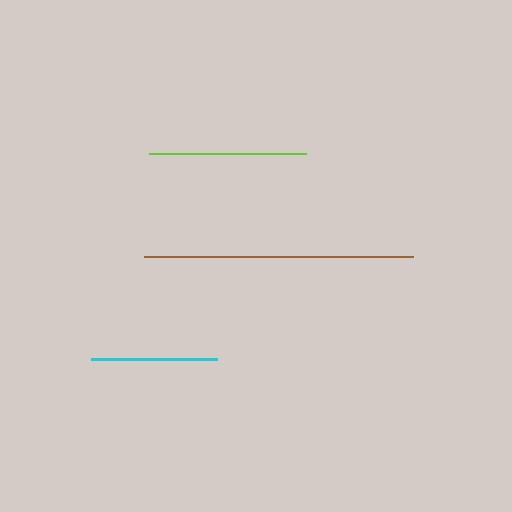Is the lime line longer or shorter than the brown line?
The brown line is longer than the lime line.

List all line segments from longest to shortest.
From longest to shortest: brown, lime, cyan.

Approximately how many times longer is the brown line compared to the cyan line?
The brown line is approximately 2.1 times the length of the cyan line.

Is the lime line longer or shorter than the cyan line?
The lime line is longer than the cyan line.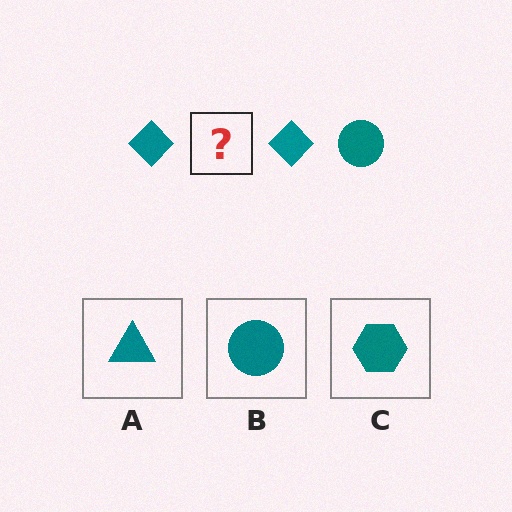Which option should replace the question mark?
Option B.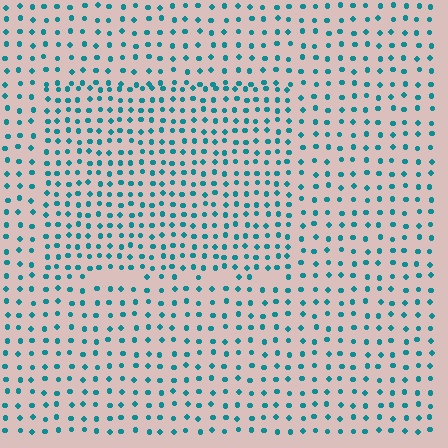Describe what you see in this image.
The image contains small teal elements arranged at two different densities. A rectangle-shaped region is visible where the elements are more densely packed than the surrounding area.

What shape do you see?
I see a rectangle.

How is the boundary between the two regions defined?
The boundary is defined by a change in element density (approximately 1.5x ratio). All elements are the same color, size, and shape.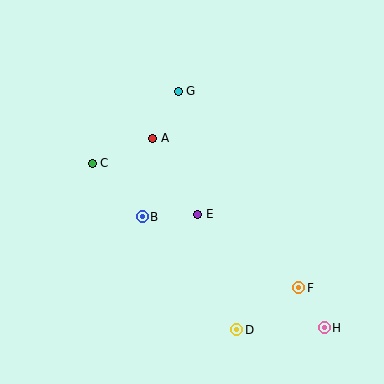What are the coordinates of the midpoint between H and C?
The midpoint between H and C is at (208, 246).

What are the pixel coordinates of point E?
Point E is at (198, 214).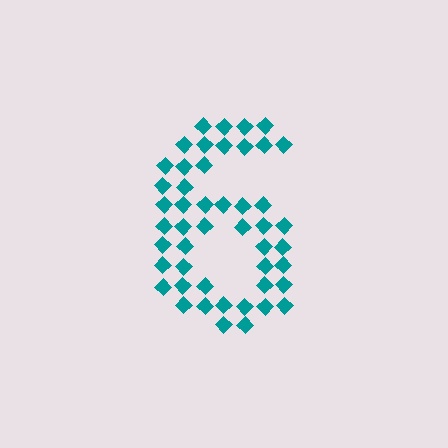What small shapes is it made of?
It is made of small diamonds.